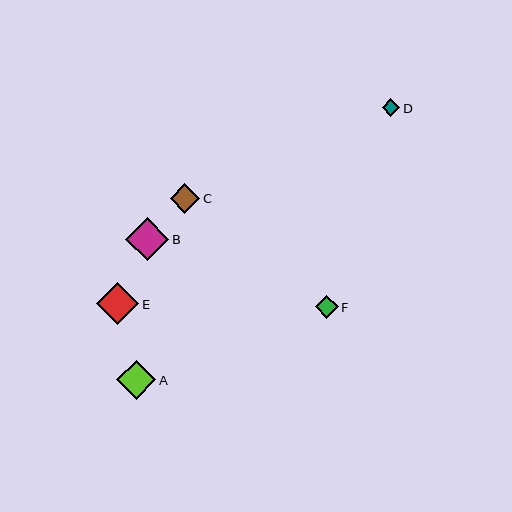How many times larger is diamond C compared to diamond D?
Diamond C is approximately 1.7 times the size of diamond D.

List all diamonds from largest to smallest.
From largest to smallest: B, E, A, C, F, D.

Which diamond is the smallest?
Diamond D is the smallest with a size of approximately 18 pixels.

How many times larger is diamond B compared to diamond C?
Diamond B is approximately 1.5 times the size of diamond C.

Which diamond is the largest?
Diamond B is the largest with a size of approximately 43 pixels.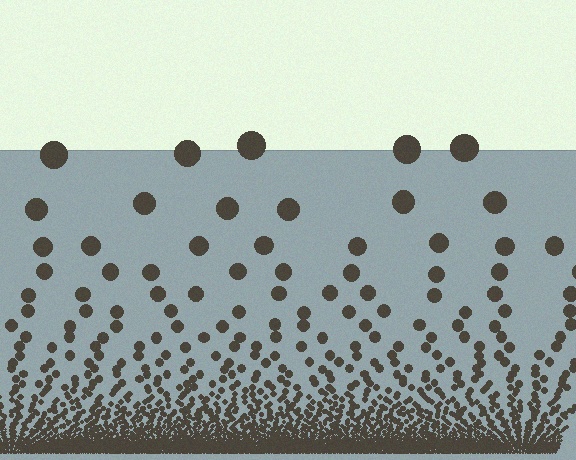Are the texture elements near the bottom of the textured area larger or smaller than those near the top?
Smaller. The gradient is inverted — elements near the bottom are smaller and denser.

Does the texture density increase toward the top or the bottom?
Density increases toward the bottom.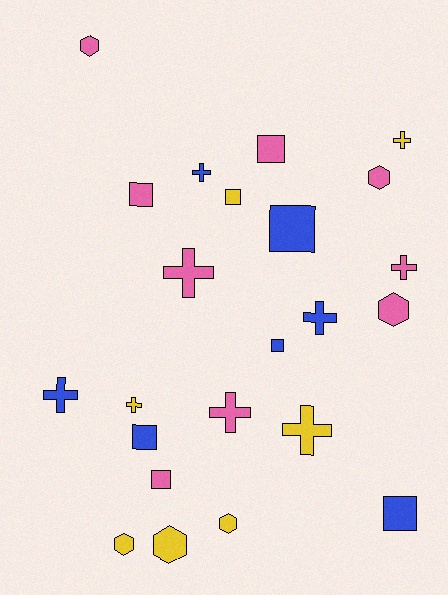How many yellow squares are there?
There is 1 yellow square.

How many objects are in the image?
There are 23 objects.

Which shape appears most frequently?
Cross, with 9 objects.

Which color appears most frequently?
Pink, with 9 objects.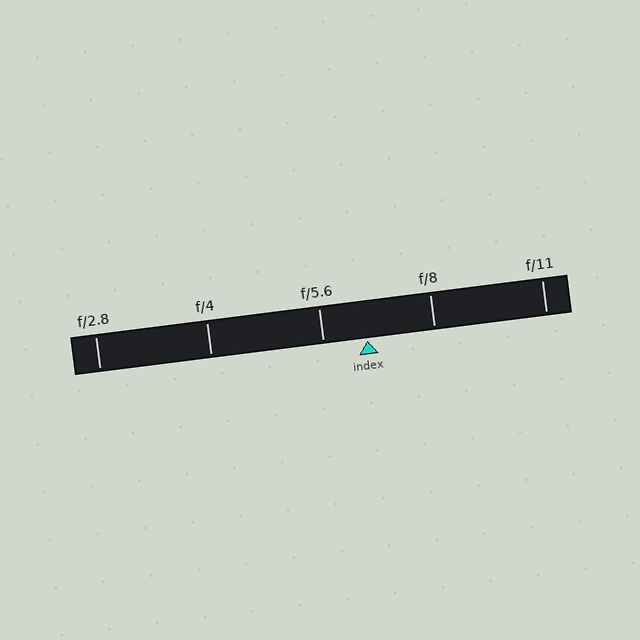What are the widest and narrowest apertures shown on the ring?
The widest aperture shown is f/2.8 and the narrowest is f/11.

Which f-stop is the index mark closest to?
The index mark is closest to f/5.6.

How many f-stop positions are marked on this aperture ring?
There are 5 f-stop positions marked.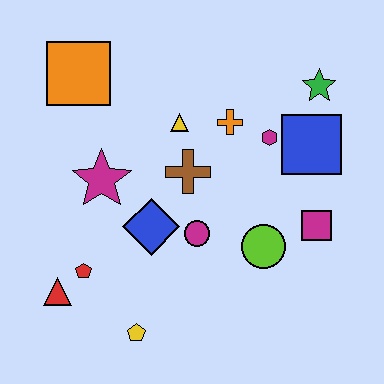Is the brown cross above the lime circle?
Yes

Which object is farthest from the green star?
The red triangle is farthest from the green star.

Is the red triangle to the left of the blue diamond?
Yes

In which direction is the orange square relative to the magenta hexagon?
The orange square is to the left of the magenta hexagon.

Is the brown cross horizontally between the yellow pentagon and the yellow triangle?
No